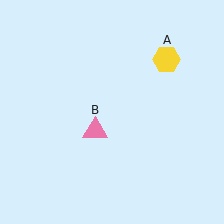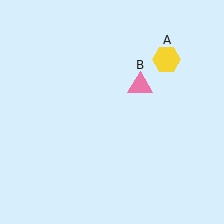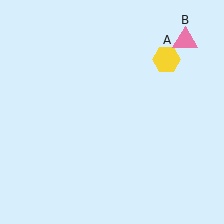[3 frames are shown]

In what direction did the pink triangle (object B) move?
The pink triangle (object B) moved up and to the right.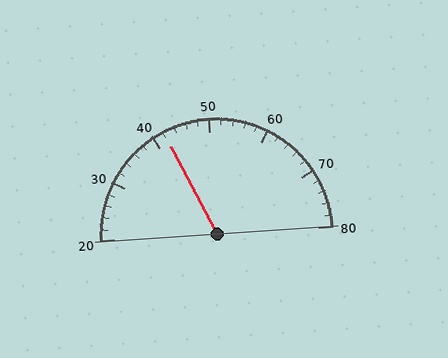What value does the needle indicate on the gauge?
The needle indicates approximately 42.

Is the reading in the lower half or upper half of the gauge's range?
The reading is in the lower half of the range (20 to 80).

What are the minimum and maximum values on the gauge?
The gauge ranges from 20 to 80.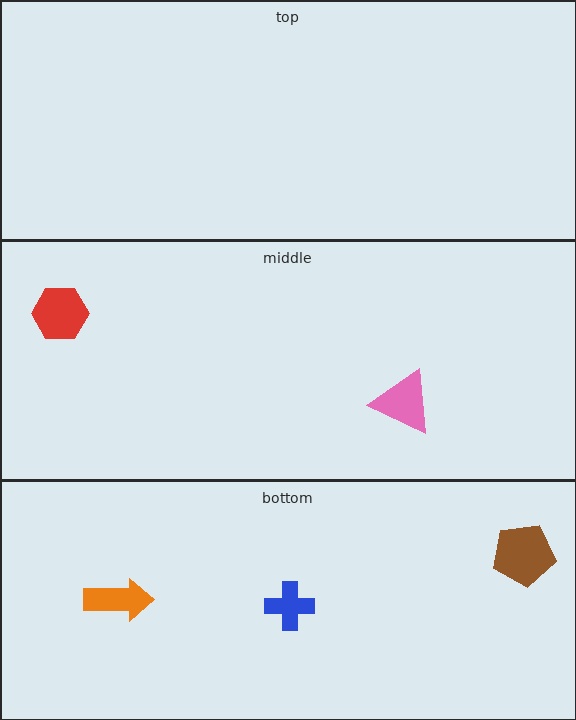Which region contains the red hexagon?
The middle region.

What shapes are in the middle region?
The pink triangle, the red hexagon.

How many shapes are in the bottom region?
3.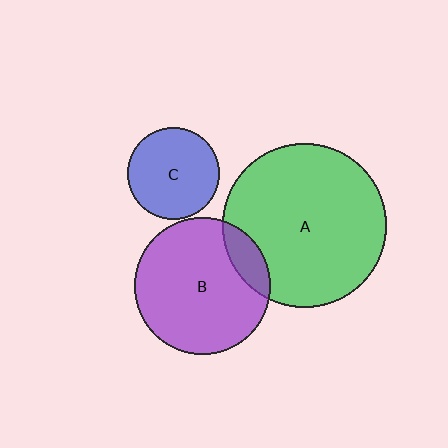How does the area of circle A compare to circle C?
Approximately 3.2 times.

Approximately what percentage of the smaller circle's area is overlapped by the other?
Approximately 15%.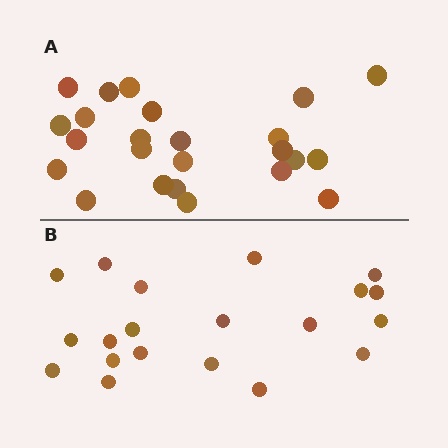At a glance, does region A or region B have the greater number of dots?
Region A (the top region) has more dots.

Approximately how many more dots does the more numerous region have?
Region A has about 4 more dots than region B.